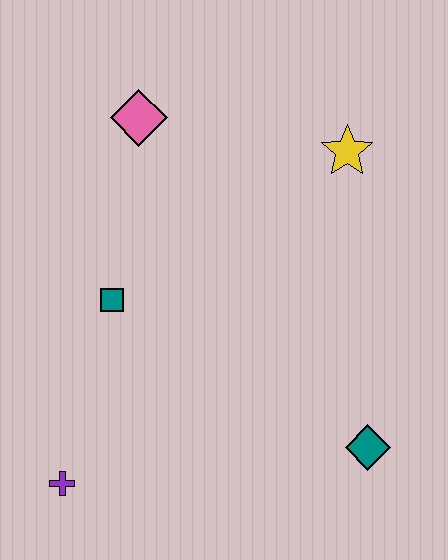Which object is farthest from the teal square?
The teal diamond is farthest from the teal square.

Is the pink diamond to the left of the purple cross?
No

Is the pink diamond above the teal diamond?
Yes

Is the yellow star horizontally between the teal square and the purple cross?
No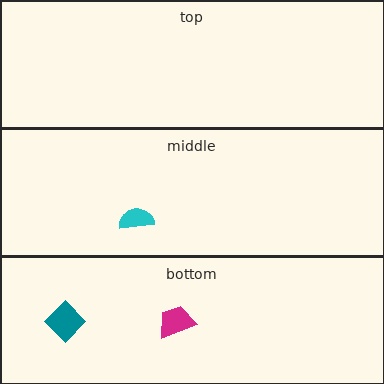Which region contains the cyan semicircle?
The middle region.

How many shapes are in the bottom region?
2.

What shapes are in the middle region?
The cyan semicircle.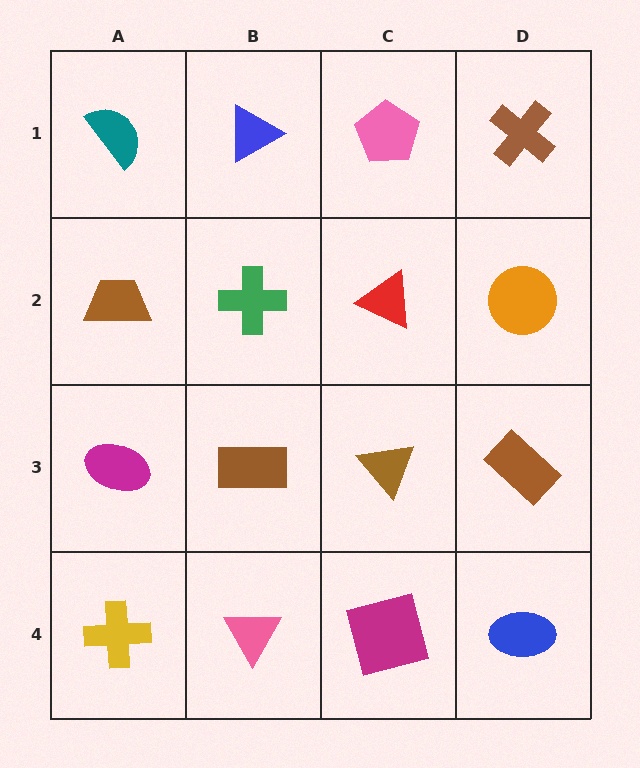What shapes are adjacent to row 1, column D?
An orange circle (row 2, column D), a pink pentagon (row 1, column C).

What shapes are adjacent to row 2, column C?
A pink pentagon (row 1, column C), a brown triangle (row 3, column C), a green cross (row 2, column B), an orange circle (row 2, column D).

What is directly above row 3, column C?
A red triangle.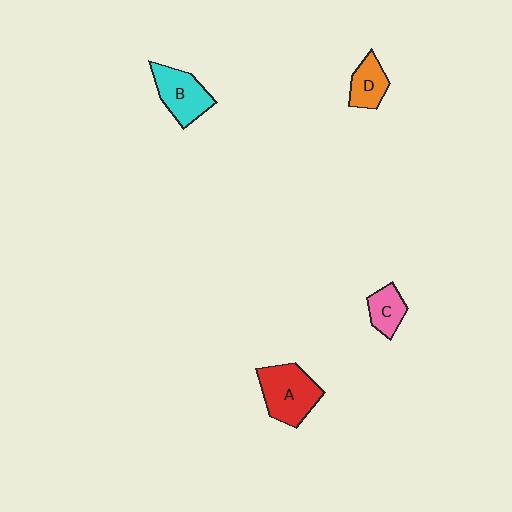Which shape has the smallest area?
Shape C (pink).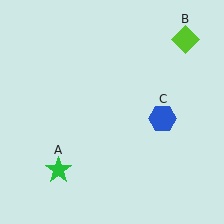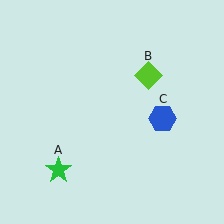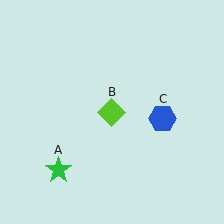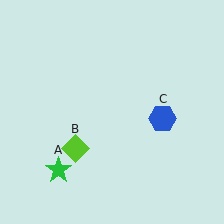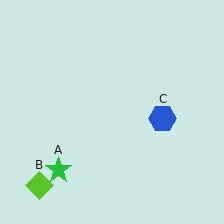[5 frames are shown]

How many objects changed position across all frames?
1 object changed position: lime diamond (object B).